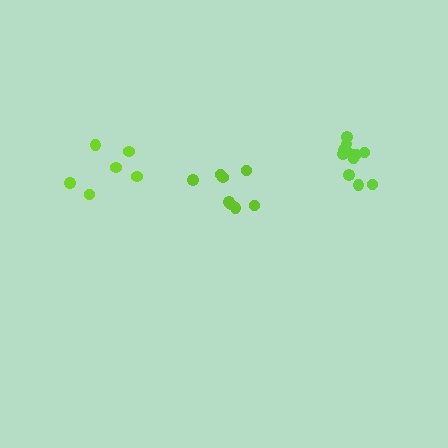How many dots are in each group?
Group 1: 8 dots, Group 2: 11 dots, Group 3: 6 dots (25 total).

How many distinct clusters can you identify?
There are 3 distinct clusters.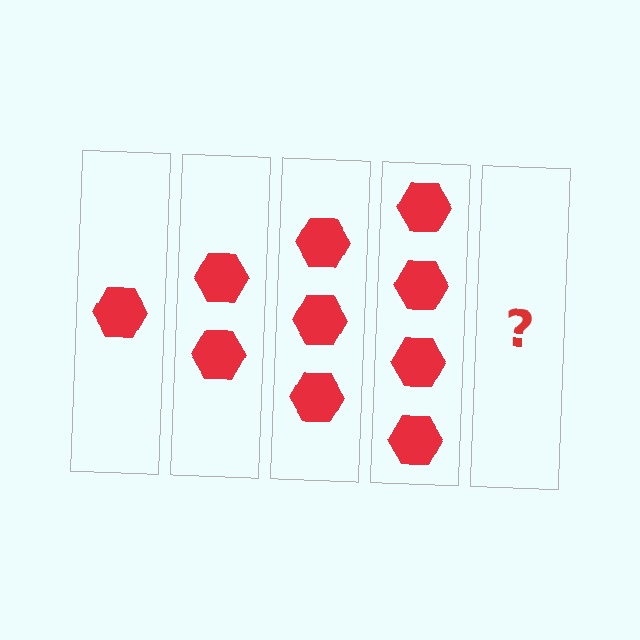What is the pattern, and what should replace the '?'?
The pattern is that each step adds one more hexagon. The '?' should be 5 hexagons.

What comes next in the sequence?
The next element should be 5 hexagons.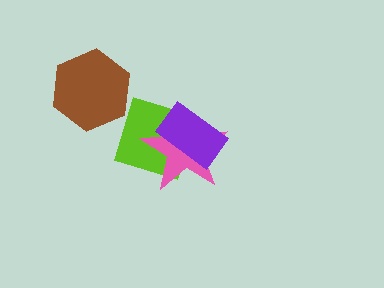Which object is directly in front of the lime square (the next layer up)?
The pink star is directly in front of the lime square.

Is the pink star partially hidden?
Yes, it is partially covered by another shape.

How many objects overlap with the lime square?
2 objects overlap with the lime square.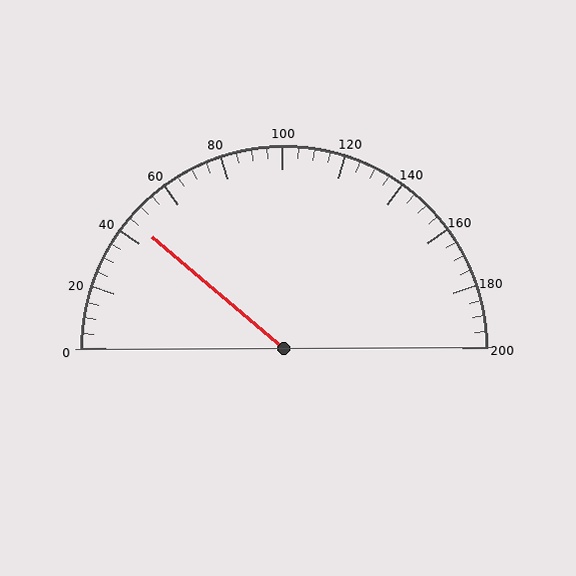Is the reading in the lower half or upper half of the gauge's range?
The reading is in the lower half of the range (0 to 200).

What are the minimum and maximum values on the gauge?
The gauge ranges from 0 to 200.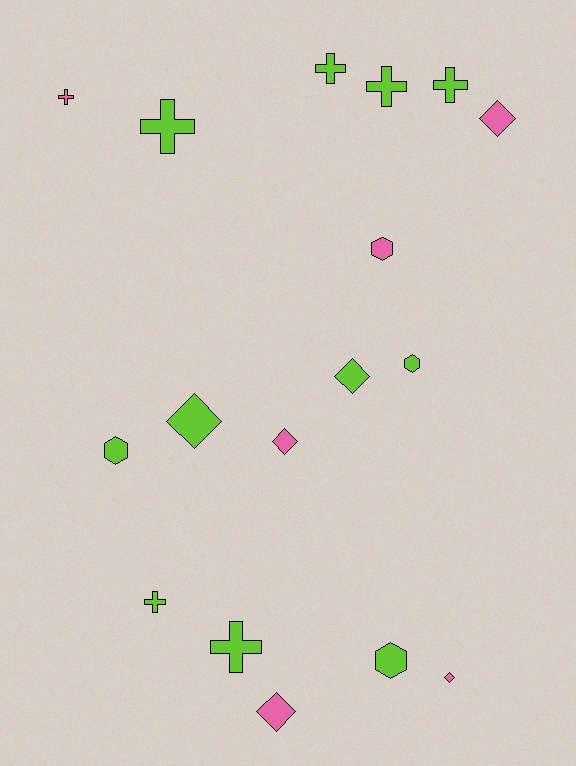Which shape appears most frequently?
Cross, with 7 objects.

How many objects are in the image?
There are 17 objects.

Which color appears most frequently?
Lime, with 11 objects.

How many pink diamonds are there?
There are 4 pink diamonds.